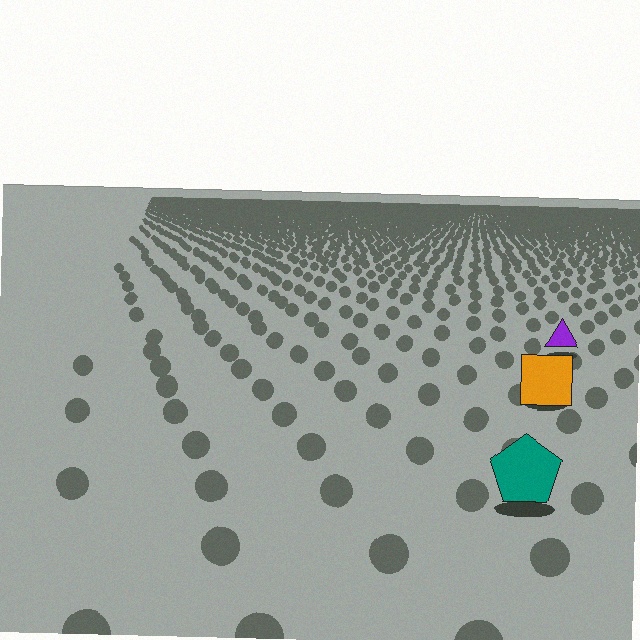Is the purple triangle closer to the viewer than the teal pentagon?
No. The teal pentagon is closer — you can tell from the texture gradient: the ground texture is coarser near it.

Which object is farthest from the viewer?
The purple triangle is farthest from the viewer. It appears smaller and the ground texture around it is denser.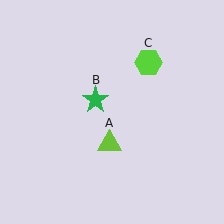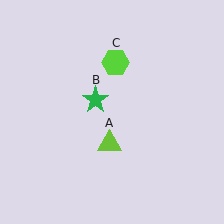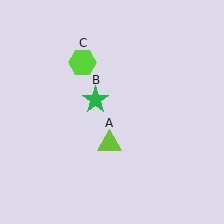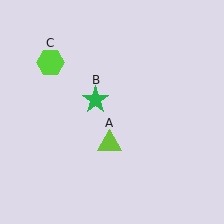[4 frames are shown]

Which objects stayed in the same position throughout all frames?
Lime triangle (object A) and green star (object B) remained stationary.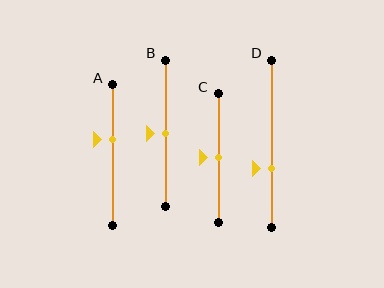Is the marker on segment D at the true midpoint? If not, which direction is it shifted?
No, the marker on segment D is shifted downward by about 15% of the segment length.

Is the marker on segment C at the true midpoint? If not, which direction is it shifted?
Yes, the marker on segment C is at the true midpoint.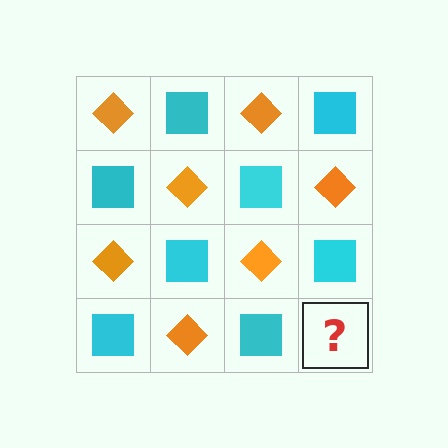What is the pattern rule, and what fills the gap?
The rule is that it alternates orange diamond and cyan square in a checkerboard pattern. The gap should be filled with an orange diamond.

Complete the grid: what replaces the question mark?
The question mark should be replaced with an orange diamond.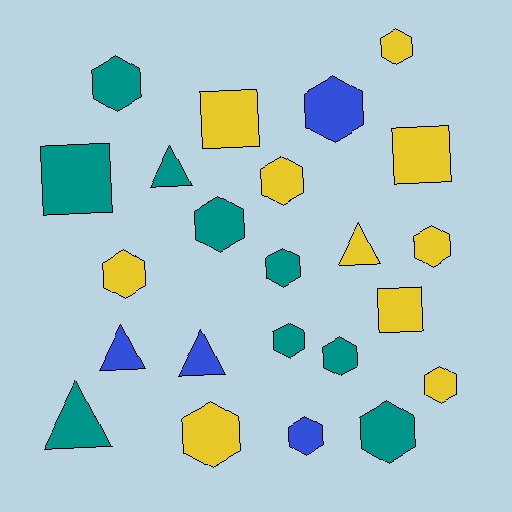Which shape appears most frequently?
Hexagon, with 14 objects.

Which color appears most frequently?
Yellow, with 10 objects.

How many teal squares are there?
There is 1 teal square.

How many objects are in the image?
There are 23 objects.